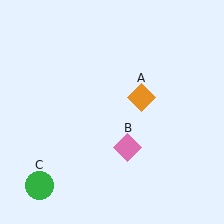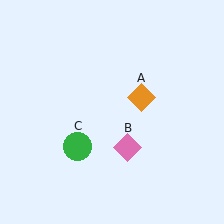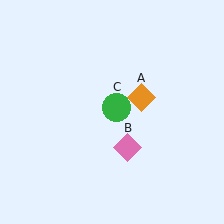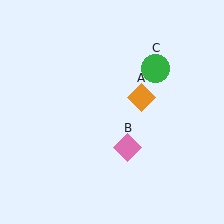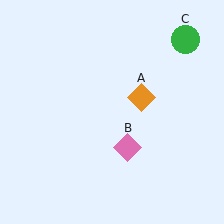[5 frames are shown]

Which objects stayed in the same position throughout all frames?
Orange diamond (object A) and pink diamond (object B) remained stationary.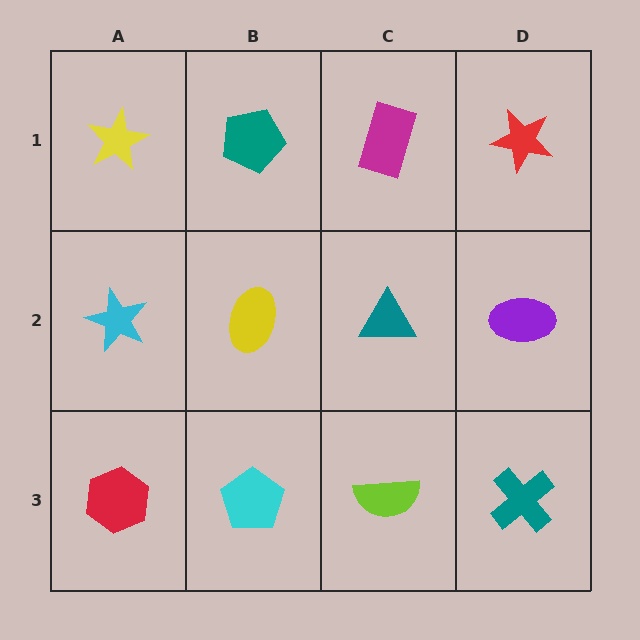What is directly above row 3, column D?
A purple ellipse.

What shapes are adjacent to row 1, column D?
A purple ellipse (row 2, column D), a magenta rectangle (row 1, column C).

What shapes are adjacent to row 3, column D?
A purple ellipse (row 2, column D), a lime semicircle (row 3, column C).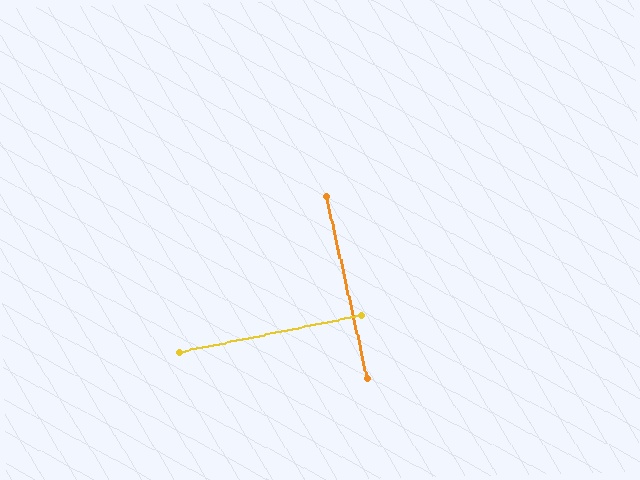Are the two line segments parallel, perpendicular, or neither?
Perpendicular — they meet at approximately 89°.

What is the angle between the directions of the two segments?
Approximately 89 degrees.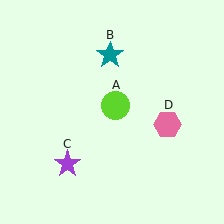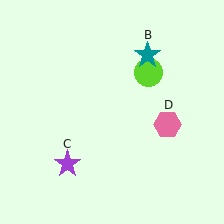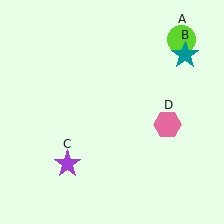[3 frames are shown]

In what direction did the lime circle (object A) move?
The lime circle (object A) moved up and to the right.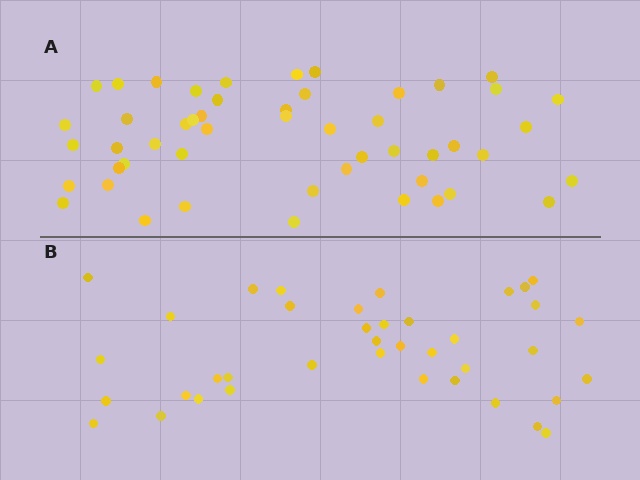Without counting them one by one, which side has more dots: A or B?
Region A (the top region) has more dots.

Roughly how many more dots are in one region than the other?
Region A has roughly 12 or so more dots than region B.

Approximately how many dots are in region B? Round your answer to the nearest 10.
About 40 dots. (The exact count is 39, which rounds to 40.)